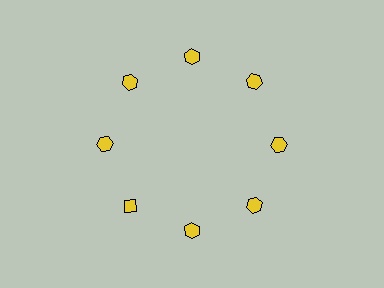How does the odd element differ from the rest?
It has a different shape: diamond instead of hexagon.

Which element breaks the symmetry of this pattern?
The yellow diamond at roughly the 8 o'clock position breaks the symmetry. All other shapes are yellow hexagons.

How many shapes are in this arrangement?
There are 8 shapes arranged in a ring pattern.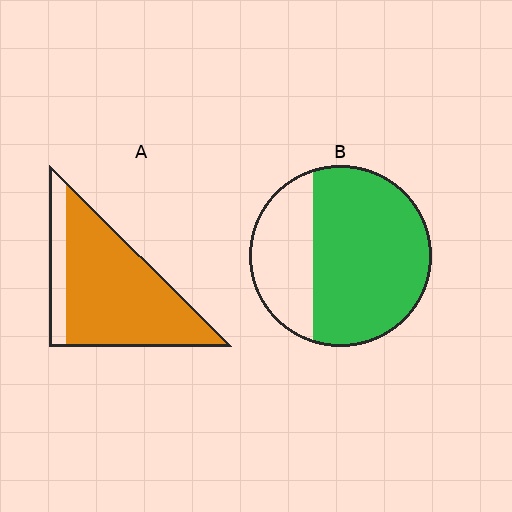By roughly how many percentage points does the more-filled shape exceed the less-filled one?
By roughly 15 percentage points (A over B).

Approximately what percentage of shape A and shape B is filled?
A is approximately 80% and B is approximately 70%.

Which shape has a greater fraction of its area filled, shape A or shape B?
Shape A.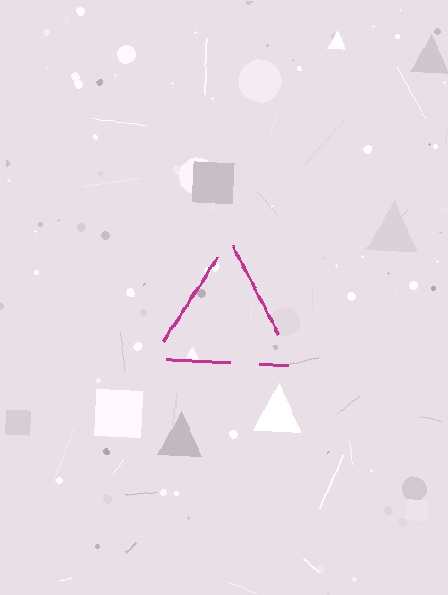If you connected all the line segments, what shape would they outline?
They would outline a triangle.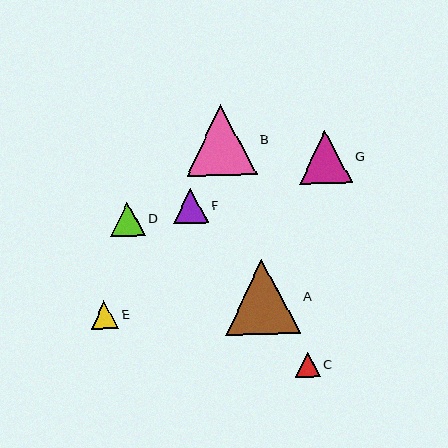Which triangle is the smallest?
Triangle C is the smallest with a size of approximately 25 pixels.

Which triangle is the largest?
Triangle A is the largest with a size of approximately 75 pixels.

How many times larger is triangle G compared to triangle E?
Triangle G is approximately 1.9 times the size of triangle E.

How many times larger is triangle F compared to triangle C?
Triangle F is approximately 1.4 times the size of triangle C.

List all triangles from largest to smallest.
From largest to smallest: A, B, G, F, D, E, C.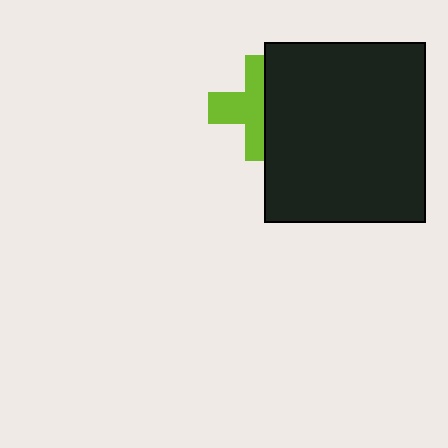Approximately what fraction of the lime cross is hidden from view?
Roughly 46% of the lime cross is hidden behind the black rectangle.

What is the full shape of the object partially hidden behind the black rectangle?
The partially hidden object is a lime cross.